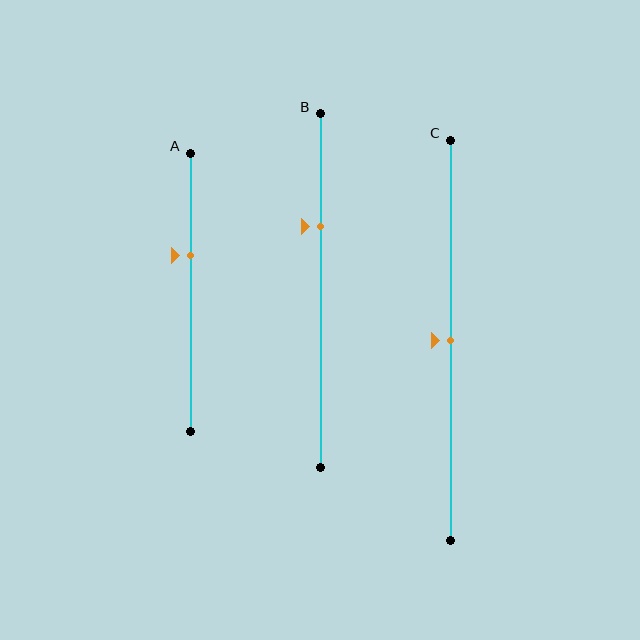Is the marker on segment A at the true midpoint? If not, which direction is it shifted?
No, the marker on segment A is shifted upward by about 13% of the segment length.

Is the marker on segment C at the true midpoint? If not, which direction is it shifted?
Yes, the marker on segment C is at the true midpoint.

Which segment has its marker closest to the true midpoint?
Segment C has its marker closest to the true midpoint.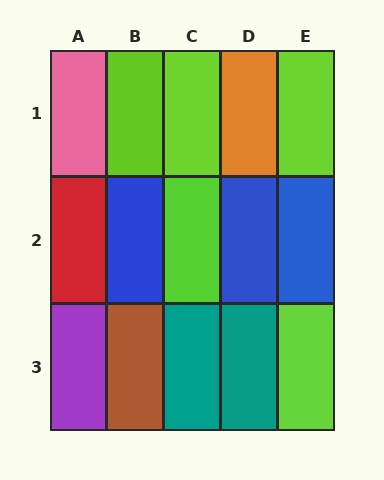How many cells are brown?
1 cell is brown.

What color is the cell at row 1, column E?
Lime.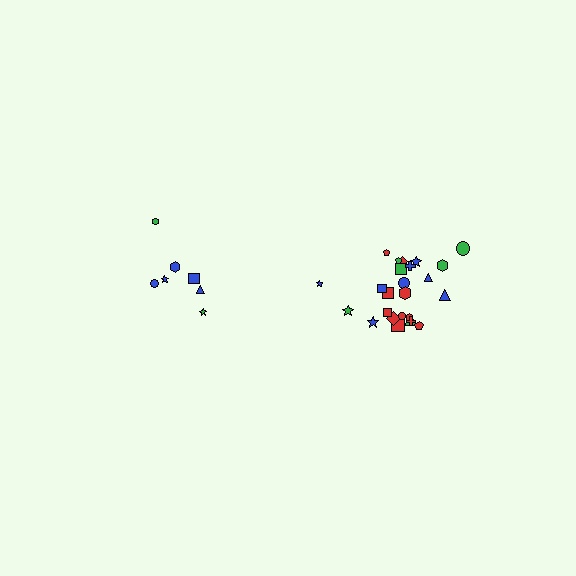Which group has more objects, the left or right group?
The right group.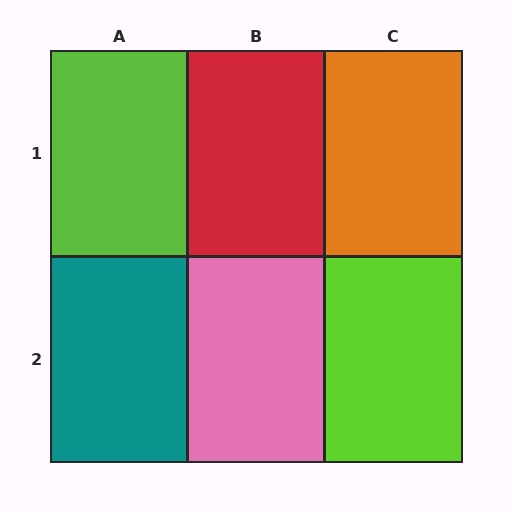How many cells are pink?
1 cell is pink.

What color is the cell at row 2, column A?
Teal.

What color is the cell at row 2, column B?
Pink.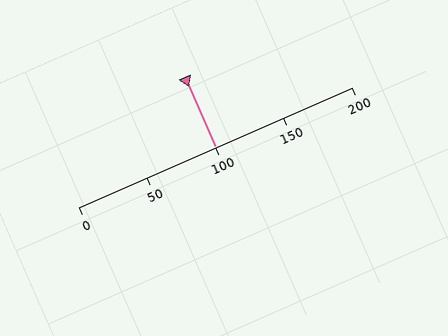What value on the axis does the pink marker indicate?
The marker indicates approximately 100.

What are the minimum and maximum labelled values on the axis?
The axis runs from 0 to 200.